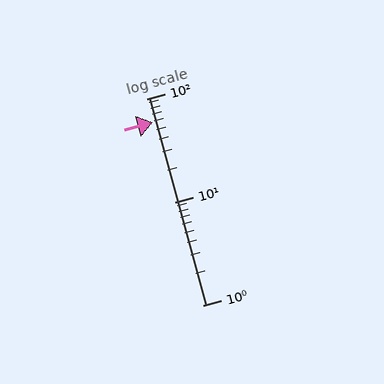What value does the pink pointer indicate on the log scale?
The pointer indicates approximately 59.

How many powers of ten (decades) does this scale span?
The scale spans 2 decades, from 1 to 100.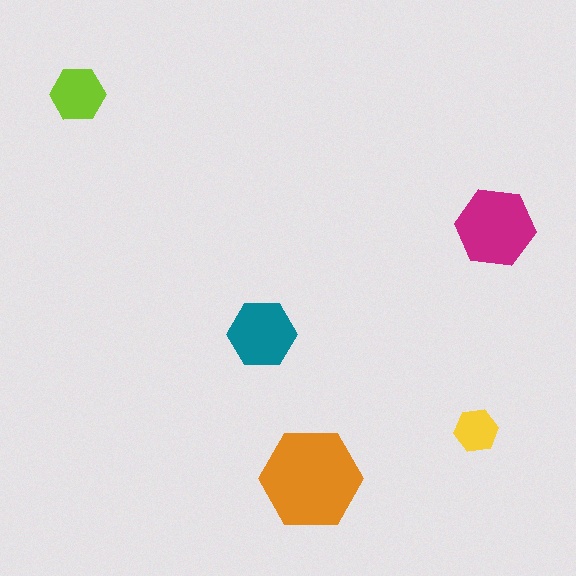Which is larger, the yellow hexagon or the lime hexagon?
The lime one.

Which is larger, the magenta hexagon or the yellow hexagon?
The magenta one.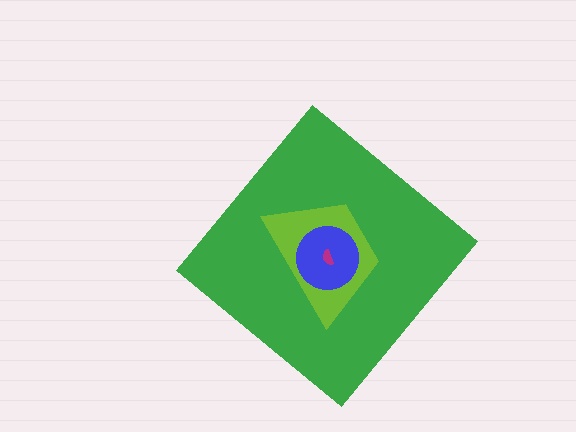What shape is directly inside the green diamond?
The lime trapezoid.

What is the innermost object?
The magenta semicircle.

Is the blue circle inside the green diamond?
Yes.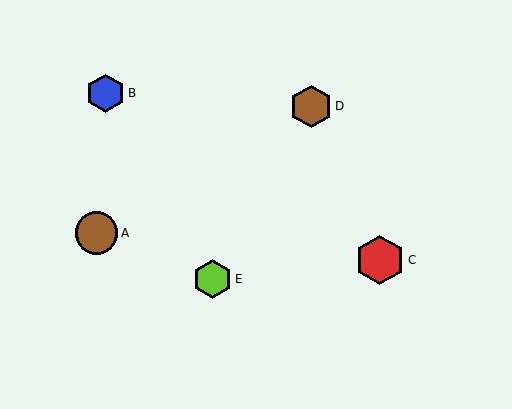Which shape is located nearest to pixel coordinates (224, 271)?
The lime hexagon (labeled E) at (212, 279) is nearest to that location.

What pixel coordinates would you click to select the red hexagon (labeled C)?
Click at (380, 260) to select the red hexagon C.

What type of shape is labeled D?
Shape D is a brown hexagon.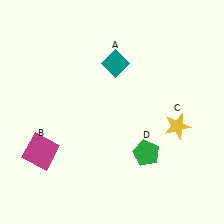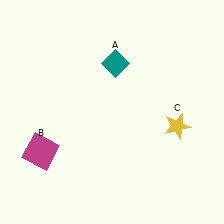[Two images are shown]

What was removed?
The green pentagon (D) was removed in Image 2.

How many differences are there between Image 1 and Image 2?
There is 1 difference between the two images.